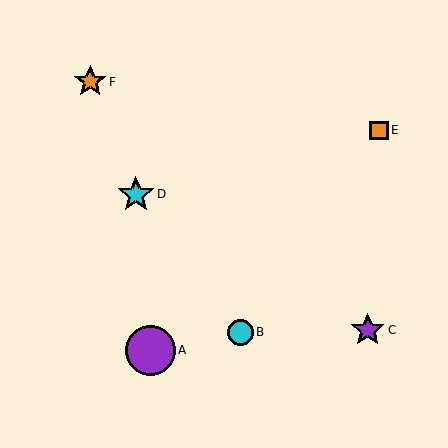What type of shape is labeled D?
Shape D is a cyan star.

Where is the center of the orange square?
The center of the orange square is at (379, 130).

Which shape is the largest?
The purple circle (labeled A) is the largest.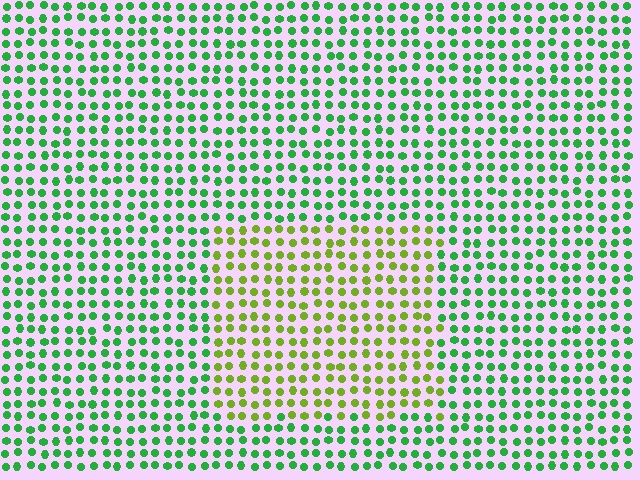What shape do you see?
I see a rectangle.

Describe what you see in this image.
The image is filled with small green elements in a uniform arrangement. A rectangle-shaped region is visible where the elements are tinted to a slightly different hue, forming a subtle color boundary.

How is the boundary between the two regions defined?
The boundary is defined purely by a slight shift in hue (about 44 degrees). Spacing, size, and orientation are identical on both sides.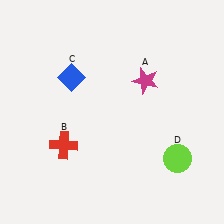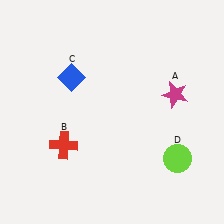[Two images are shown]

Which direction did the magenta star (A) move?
The magenta star (A) moved right.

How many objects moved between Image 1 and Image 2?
1 object moved between the two images.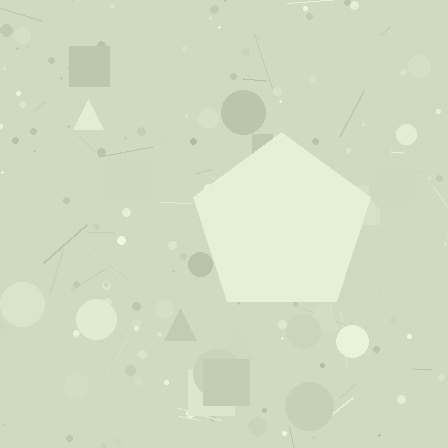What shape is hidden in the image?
A pentagon is hidden in the image.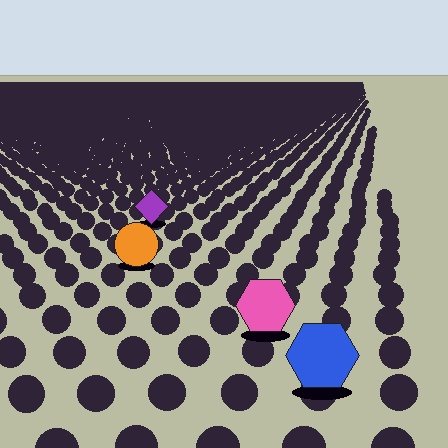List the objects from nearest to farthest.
From nearest to farthest: the blue hexagon, the pink hexagon, the orange circle, the purple diamond.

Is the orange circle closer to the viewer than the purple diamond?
Yes. The orange circle is closer — you can tell from the texture gradient: the ground texture is coarser near it.